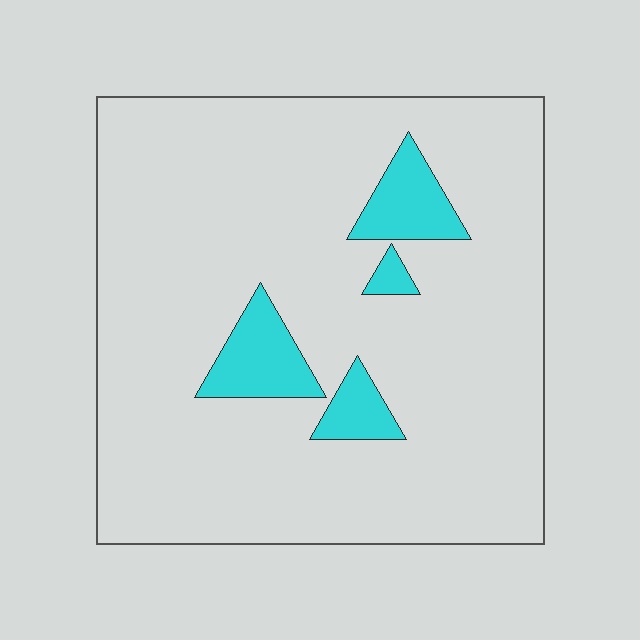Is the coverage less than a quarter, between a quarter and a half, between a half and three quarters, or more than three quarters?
Less than a quarter.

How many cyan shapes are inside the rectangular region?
4.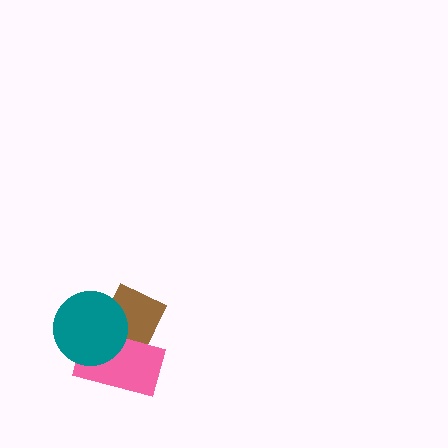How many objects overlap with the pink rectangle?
2 objects overlap with the pink rectangle.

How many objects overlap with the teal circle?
2 objects overlap with the teal circle.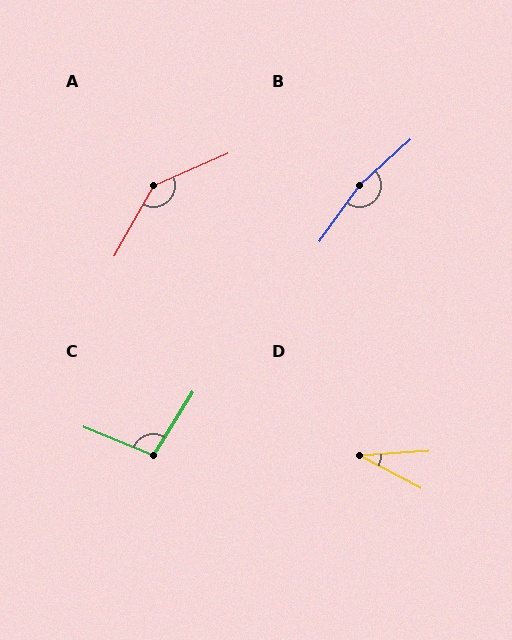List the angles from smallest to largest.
D (31°), C (100°), A (143°), B (167°).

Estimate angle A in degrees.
Approximately 143 degrees.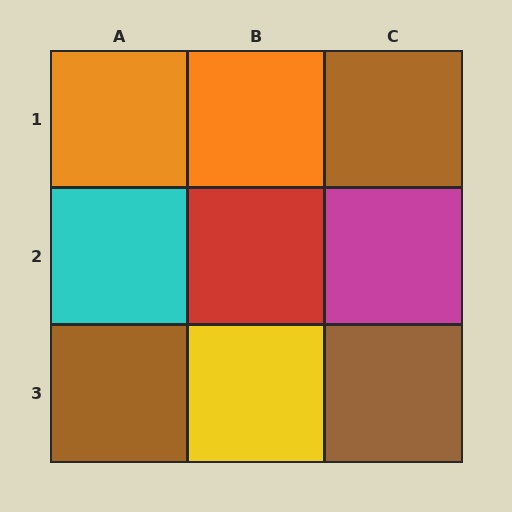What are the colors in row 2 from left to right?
Cyan, red, magenta.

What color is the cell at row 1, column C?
Brown.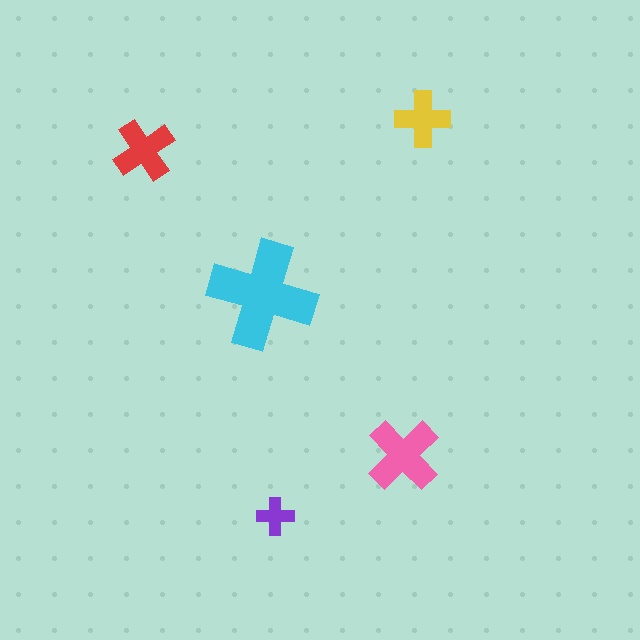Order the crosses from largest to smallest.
the cyan one, the pink one, the red one, the yellow one, the purple one.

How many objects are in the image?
There are 5 objects in the image.